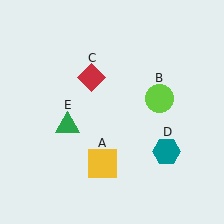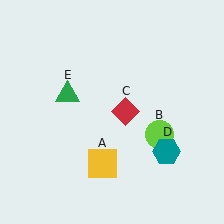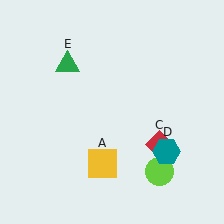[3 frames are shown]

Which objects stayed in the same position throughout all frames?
Yellow square (object A) and teal hexagon (object D) remained stationary.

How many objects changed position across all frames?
3 objects changed position: lime circle (object B), red diamond (object C), green triangle (object E).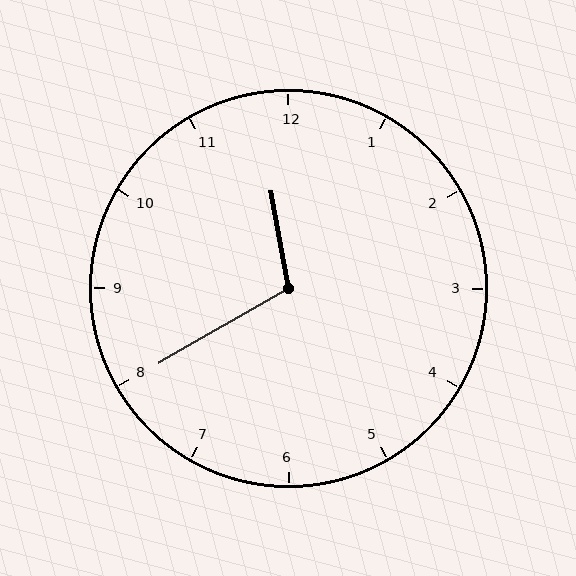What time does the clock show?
11:40.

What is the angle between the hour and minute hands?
Approximately 110 degrees.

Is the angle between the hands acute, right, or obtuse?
It is obtuse.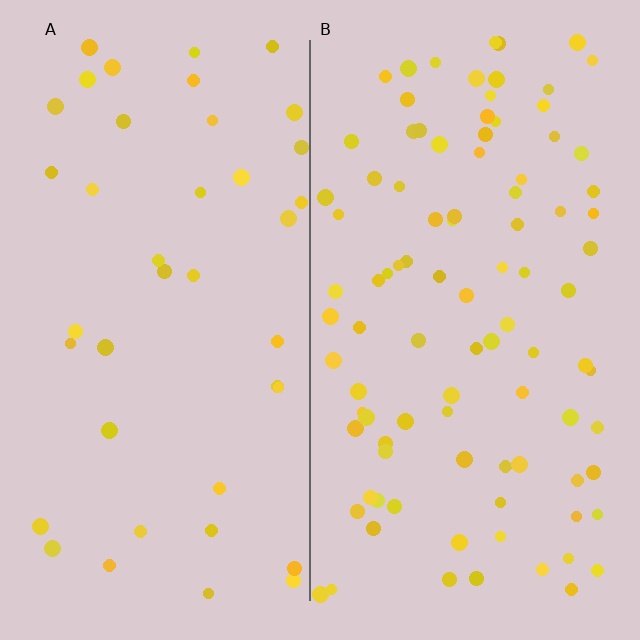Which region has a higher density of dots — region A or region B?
B (the right).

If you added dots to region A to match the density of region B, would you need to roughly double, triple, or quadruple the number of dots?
Approximately double.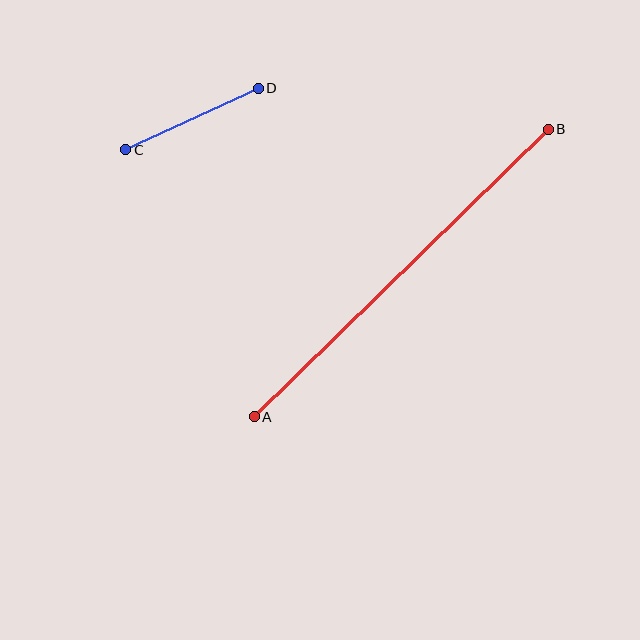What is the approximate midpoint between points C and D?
The midpoint is at approximately (192, 119) pixels.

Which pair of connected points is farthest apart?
Points A and B are farthest apart.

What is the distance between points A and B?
The distance is approximately 411 pixels.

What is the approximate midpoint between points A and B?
The midpoint is at approximately (401, 273) pixels.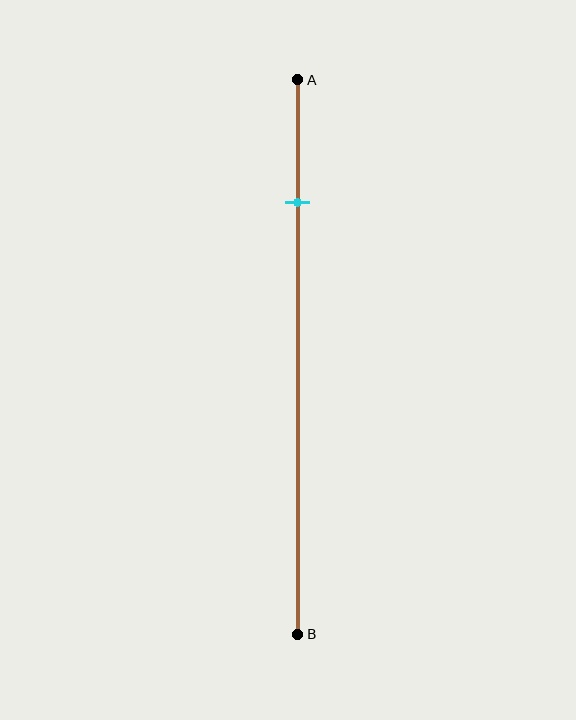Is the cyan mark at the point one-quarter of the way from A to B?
Yes, the mark is approximately at the one-quarter point.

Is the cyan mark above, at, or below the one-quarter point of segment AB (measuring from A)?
The cyan mark is approximately at the one-quarter point of segment AB.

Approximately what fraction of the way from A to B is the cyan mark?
The cyan mark is approximately 20% of the way from A to B.